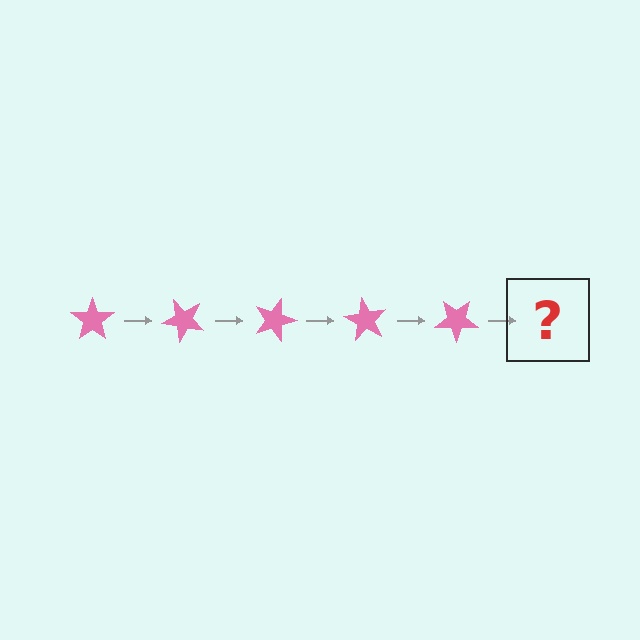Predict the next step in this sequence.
The next step is a pink star rotated 225 degrees.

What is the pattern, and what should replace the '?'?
The pattern is that the star rotates 45 degrees each step. The '?' should be a pink star rotated 225 degrees.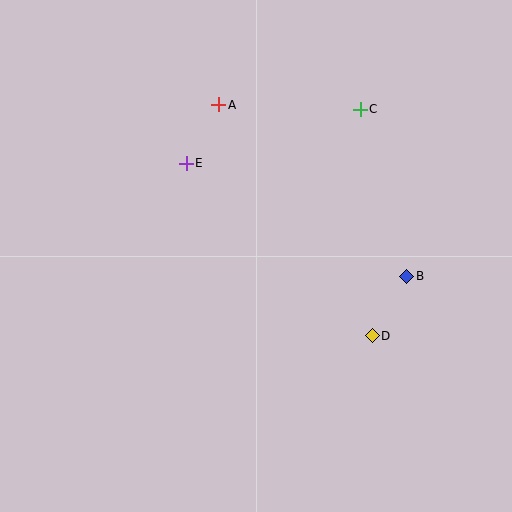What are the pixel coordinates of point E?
Point E is at (186, 163).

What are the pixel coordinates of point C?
Point C is at (360, 109).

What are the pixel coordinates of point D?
Point D is at (372, 336).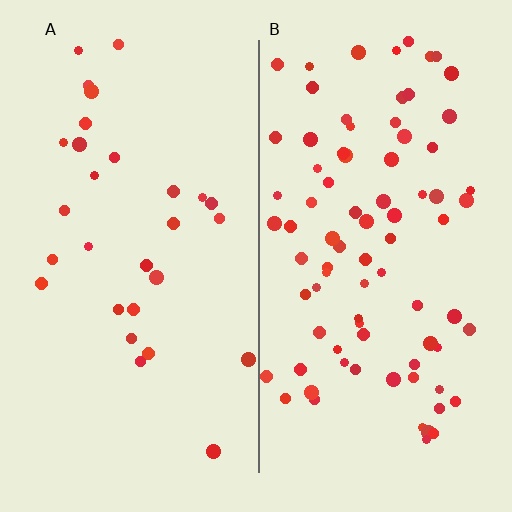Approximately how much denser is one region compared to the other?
Approximately 2.9× — region B over region A.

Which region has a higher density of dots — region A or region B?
B (the right).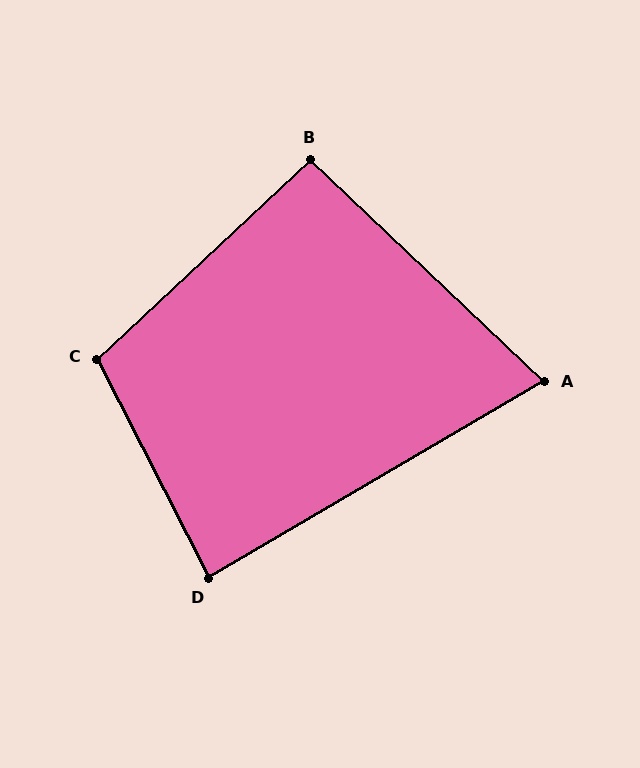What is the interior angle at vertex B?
Approximately 93 degrees (approximately right).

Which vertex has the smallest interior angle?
A, at approximately 74 degrees.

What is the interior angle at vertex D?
Approximately 87 degrees (approximately right).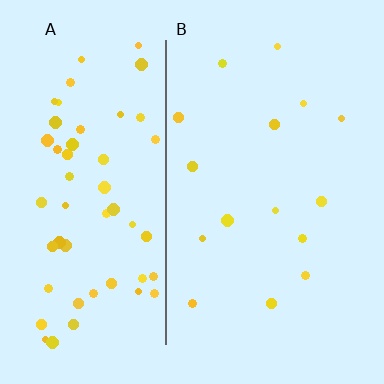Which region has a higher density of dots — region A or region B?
A (the left).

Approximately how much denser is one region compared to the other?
Approximately 3.8× — region A over region B.